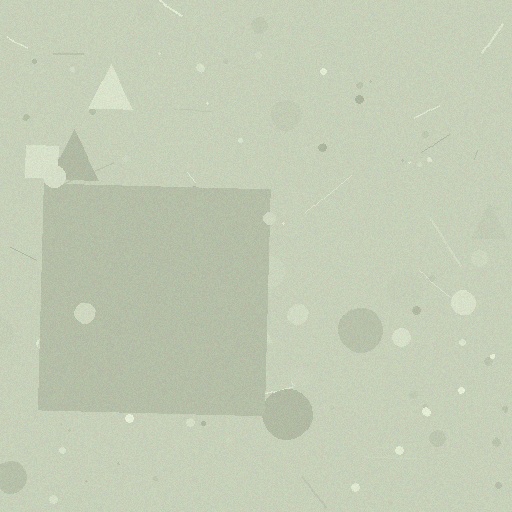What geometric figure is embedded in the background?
A square is embedded in the background.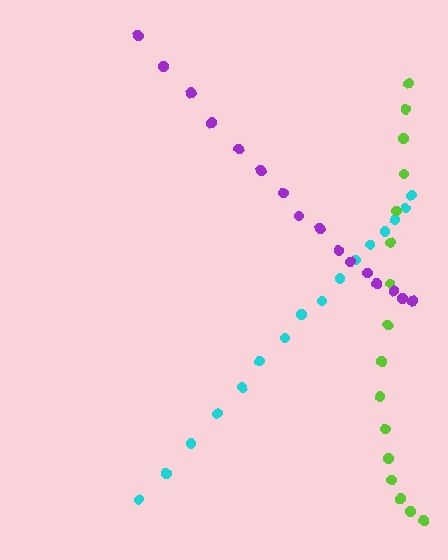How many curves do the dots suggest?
There are 3 distinct paths.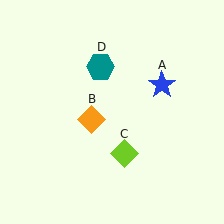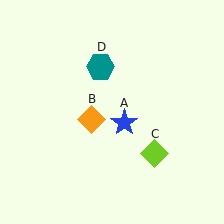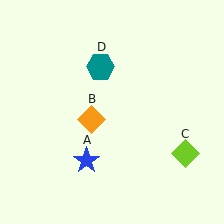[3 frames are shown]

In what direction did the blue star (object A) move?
The blue star (object A) moved down and to the left.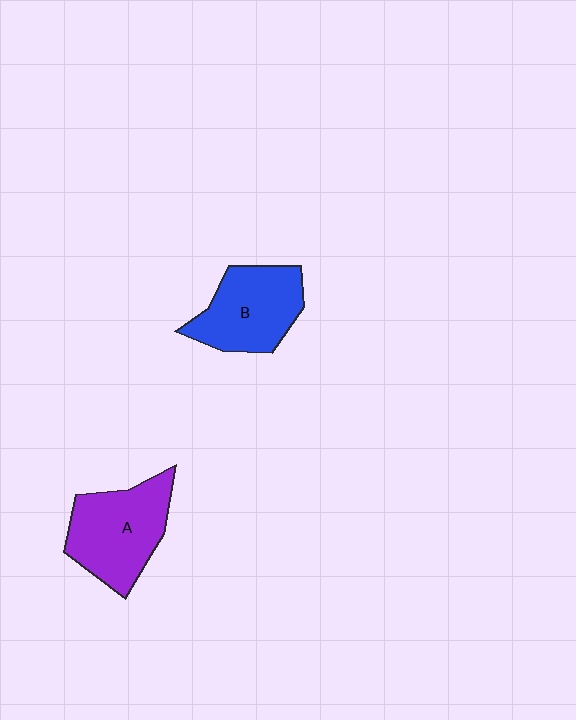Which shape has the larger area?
Shape A (purple).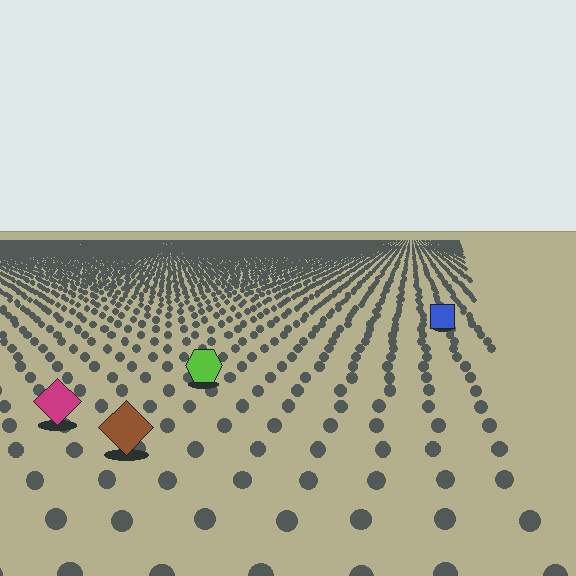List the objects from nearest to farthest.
From nearest to farthest: the brown diamond, the magenta diamond, the lime hexagon, the blue square.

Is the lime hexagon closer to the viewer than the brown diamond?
No. The brown diamond is closer — you can tell from the texture gradient: the ground texture is coarser near it.